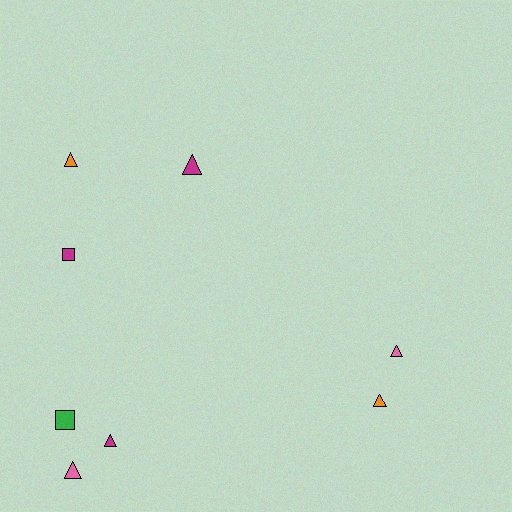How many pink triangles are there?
There are 2 pink triangles.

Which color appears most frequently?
Magenta, with 3 objects.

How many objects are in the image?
There are 8 objects.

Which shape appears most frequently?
Triangle, with 6 objects.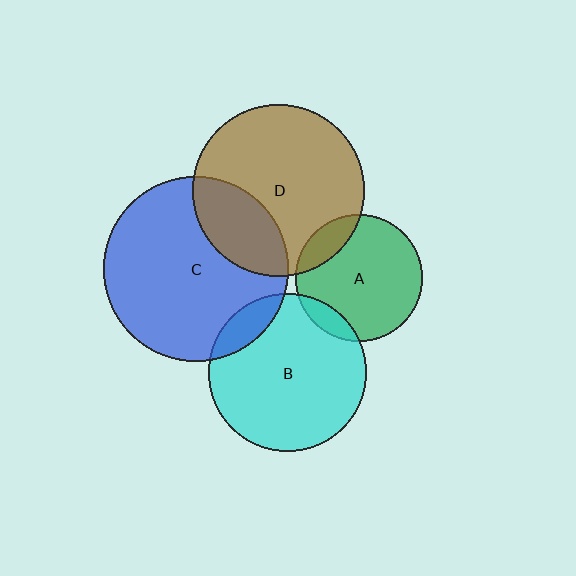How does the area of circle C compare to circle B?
Approximately 1.4 times.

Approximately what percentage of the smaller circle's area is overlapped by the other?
Approximately 10%.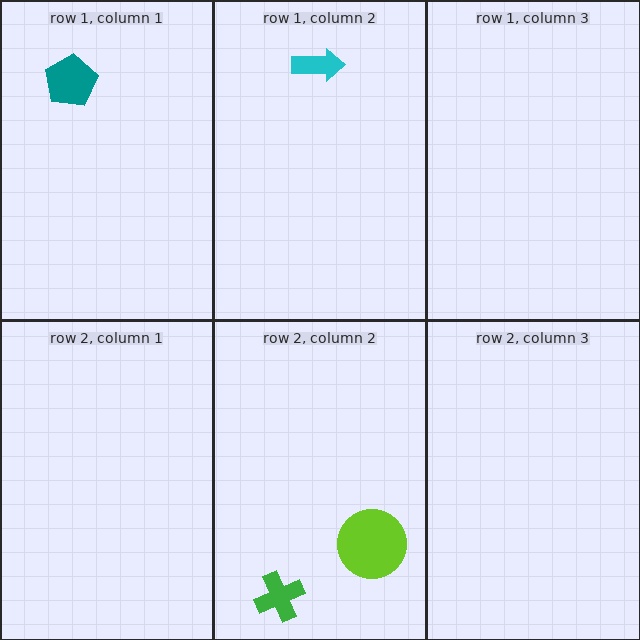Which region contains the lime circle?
The row 2, column 2 region.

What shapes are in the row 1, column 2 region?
The cyan arrow.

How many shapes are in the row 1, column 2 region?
1.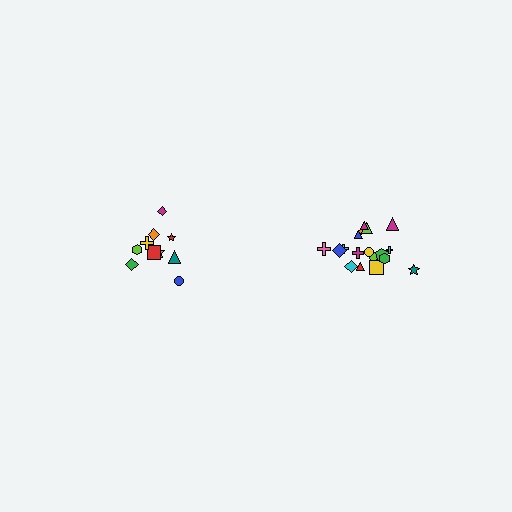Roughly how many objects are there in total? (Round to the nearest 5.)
Roughly 30 objects in total.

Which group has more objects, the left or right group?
The right group.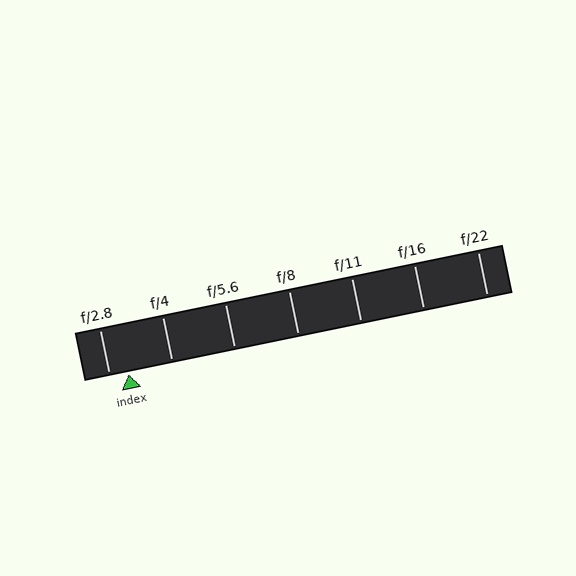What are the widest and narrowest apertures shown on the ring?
The widest aperture shown is f/2.8 and the narrowest is f/22.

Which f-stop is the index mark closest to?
The index mark is closest to f/2.8.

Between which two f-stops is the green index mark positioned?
The index mark is between f/2.8 and f/4.